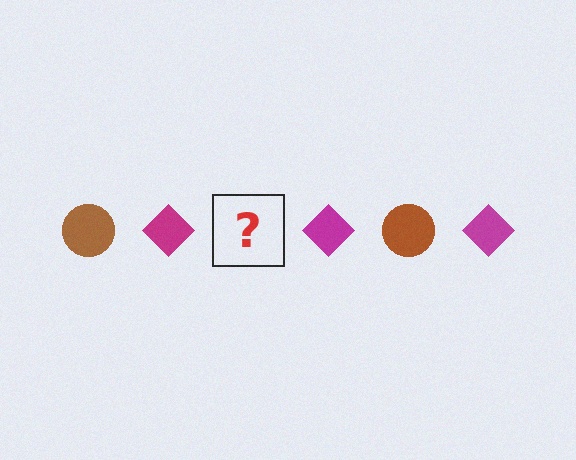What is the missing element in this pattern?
The missing element is a brown circle.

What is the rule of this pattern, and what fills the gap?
The rule is that the pattern alternates between brown circle and magenta diamond. The gap should be filled with a brown circle.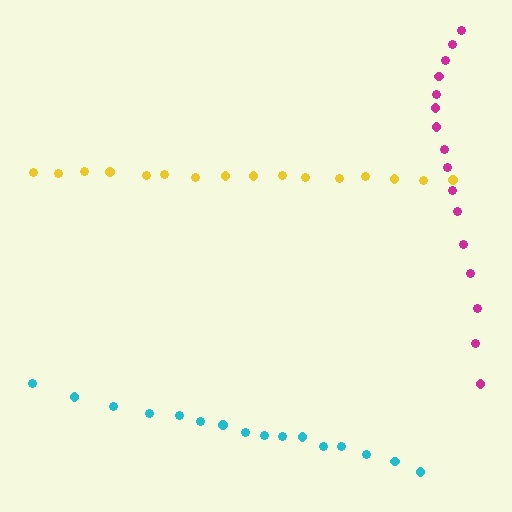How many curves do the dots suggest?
There are 3 distinct paths.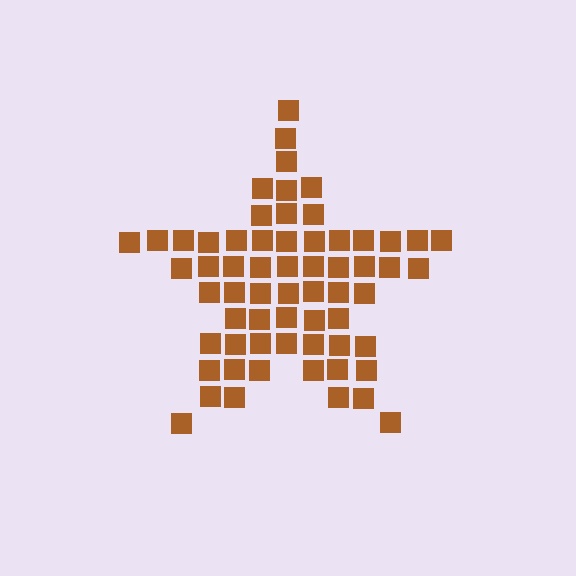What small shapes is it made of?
It is made of small squares.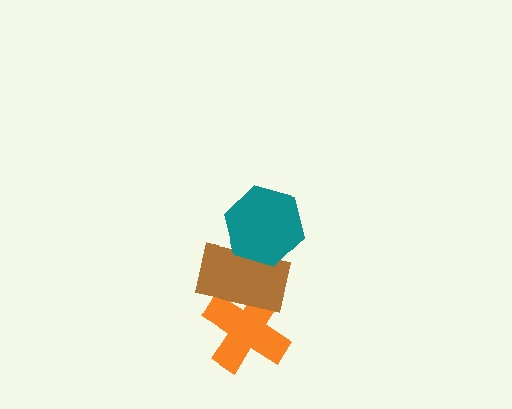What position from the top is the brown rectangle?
The brown rectangle is 2nd from the top.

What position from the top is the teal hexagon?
The teal hexagon is 1st from the top.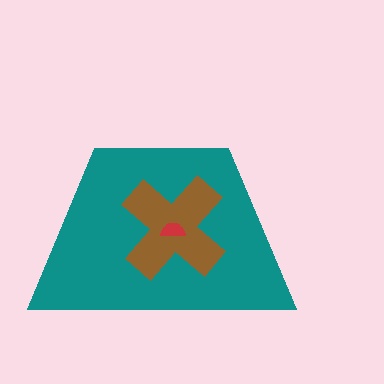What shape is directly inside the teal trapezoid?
The brown cross.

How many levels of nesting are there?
3.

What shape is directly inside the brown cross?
The red semicircle.